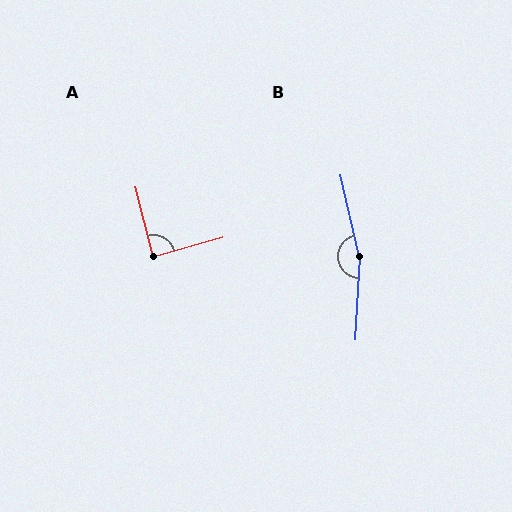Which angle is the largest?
B, at approximately 164 degrees.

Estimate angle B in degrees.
Approximately 164 degrees.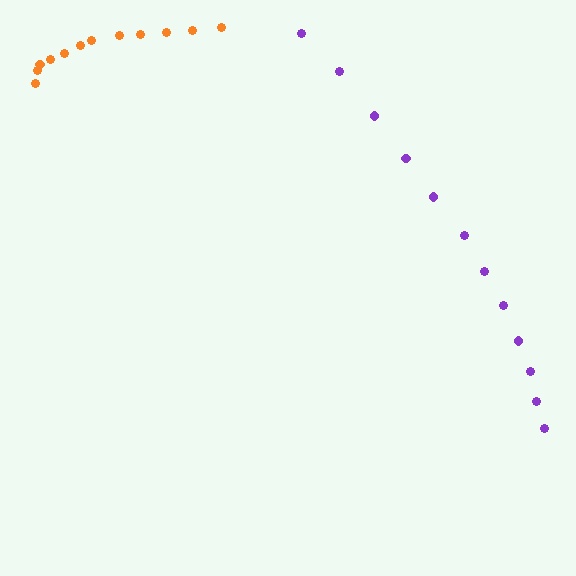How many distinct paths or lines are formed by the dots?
There are 2 distinct paths.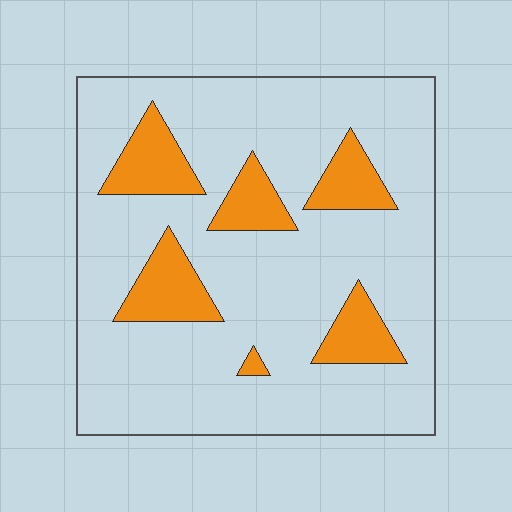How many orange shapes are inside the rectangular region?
6.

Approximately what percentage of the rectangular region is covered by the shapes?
Approximately 20%.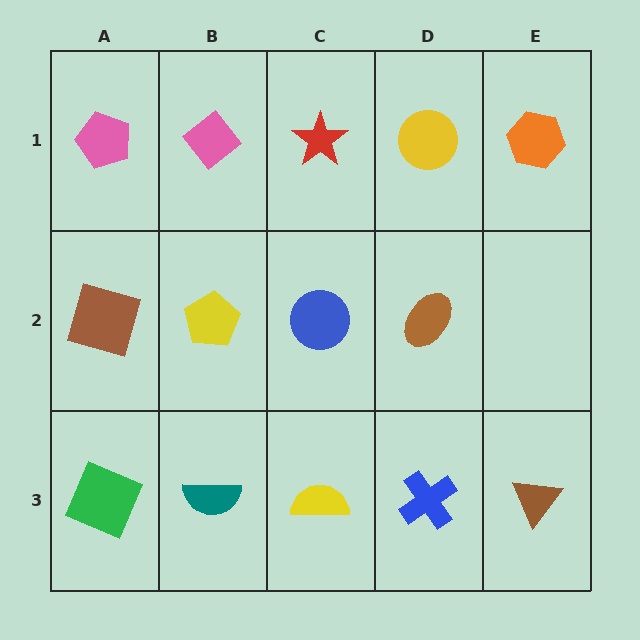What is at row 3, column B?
A teal semicircle.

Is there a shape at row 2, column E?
No, that cell is empty.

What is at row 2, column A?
A brown square.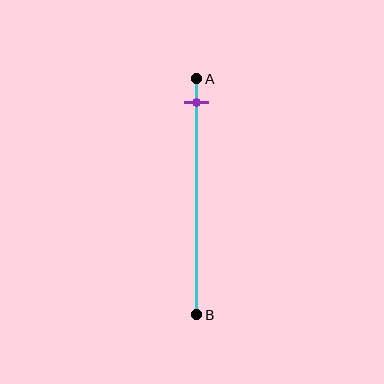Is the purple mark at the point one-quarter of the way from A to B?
No, the mark is at about 10% from A, not at the 25% one-quarter point.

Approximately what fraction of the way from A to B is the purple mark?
The purple mark is approximately 10% of the way from A to B.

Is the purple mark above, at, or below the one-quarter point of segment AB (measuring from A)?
The purple mark is above the one-quarter point of segment AB.